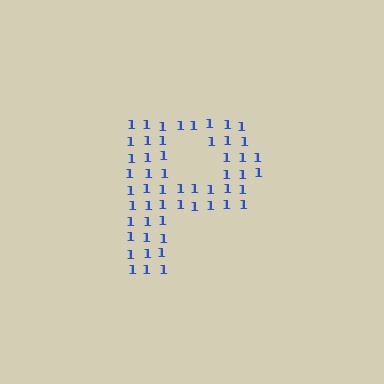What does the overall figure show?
The overall figure shows the letter P.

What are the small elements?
The small elements are digit 1's.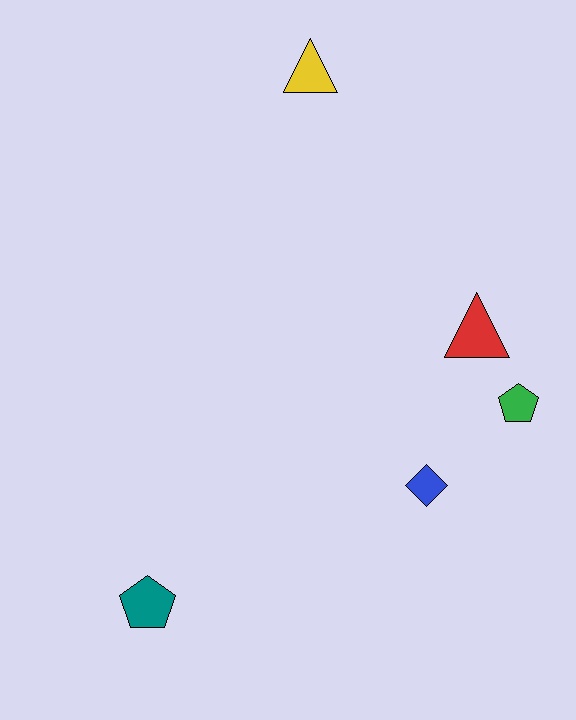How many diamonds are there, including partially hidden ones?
There is 1 diamond.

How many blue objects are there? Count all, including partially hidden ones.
There is 1 blue object.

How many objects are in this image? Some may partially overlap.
There are 5 objects.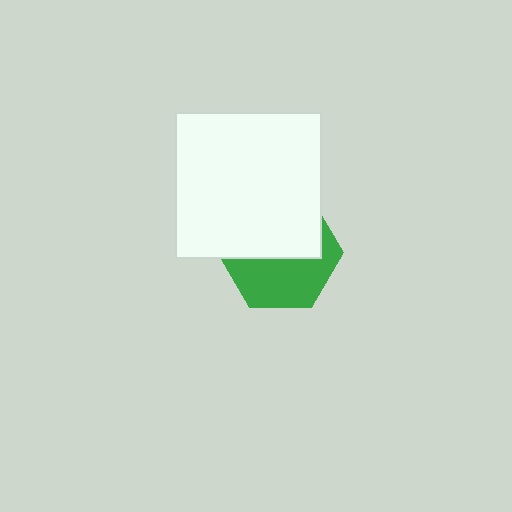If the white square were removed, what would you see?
You would see the complete green hexagon.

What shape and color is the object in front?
The object in front is a white square.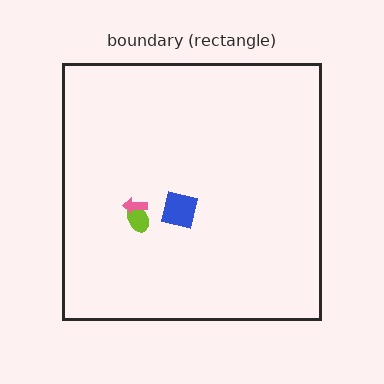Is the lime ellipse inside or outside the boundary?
Inside.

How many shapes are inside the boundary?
3 inside, 0 outside.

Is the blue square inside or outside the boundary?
Inside.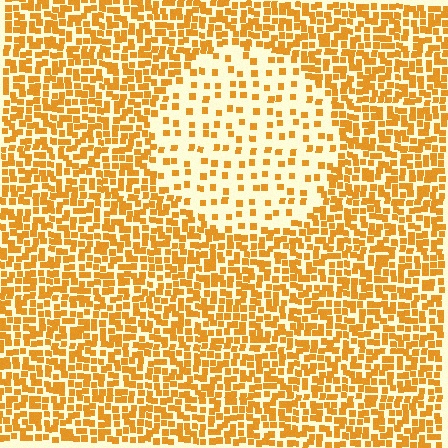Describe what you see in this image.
The image contains small orange elements arranged at two different densities. A circle-shaped region is visible where the elements are less densely packed than the surrounding area.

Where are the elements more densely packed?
The elements are more densely packed outside the circle boundary.